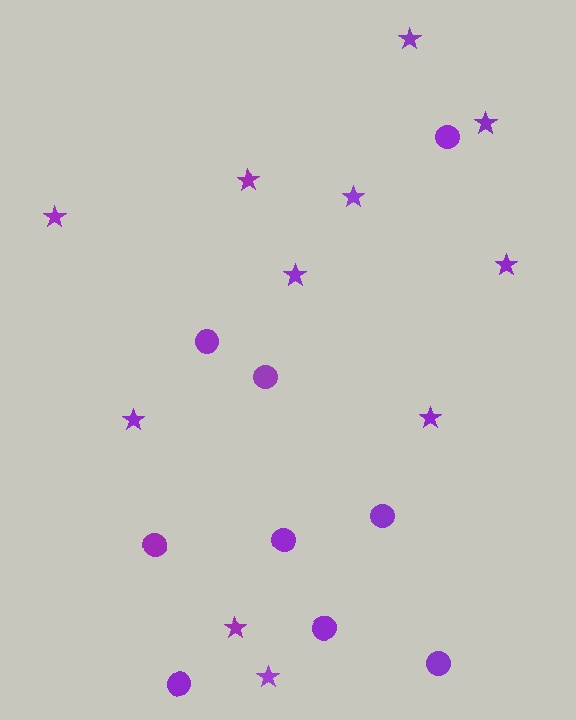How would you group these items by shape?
There are 2 groups: one group of circles (9) and one group of stars (11).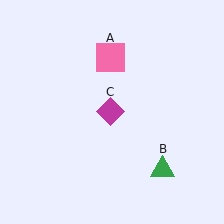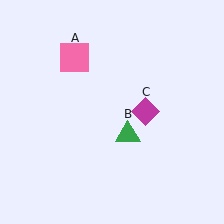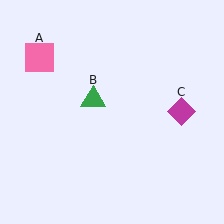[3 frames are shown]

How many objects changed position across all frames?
3 objects changed position: pink square (object A), green triangle (object B), magenta diamond (object C).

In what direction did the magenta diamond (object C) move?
The magenta diamond (object C) moved right.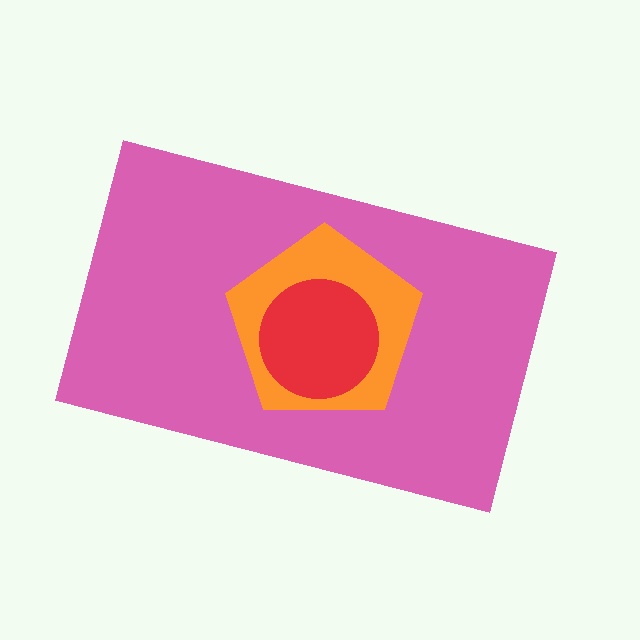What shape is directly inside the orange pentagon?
The red circle.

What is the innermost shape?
The red circle.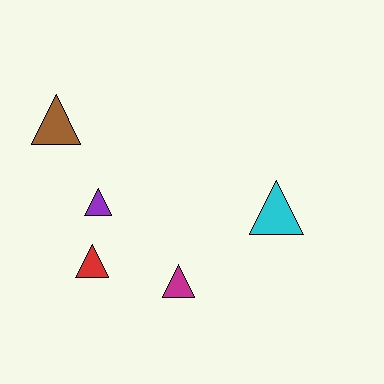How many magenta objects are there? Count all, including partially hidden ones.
There is 1 magenta object.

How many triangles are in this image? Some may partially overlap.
There are 5 triangles.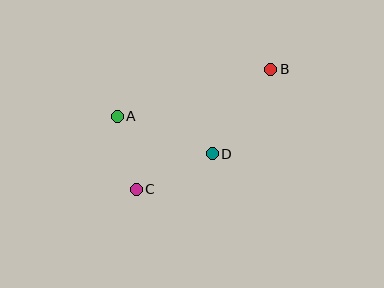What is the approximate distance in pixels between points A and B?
The distance between A and B is approximately 161 pixels.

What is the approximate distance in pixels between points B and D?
The distance between B and D is approximately 103 pixels.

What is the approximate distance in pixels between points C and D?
The distance between C and D is approximately 84 pixels.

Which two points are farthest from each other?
Points B and C are farthest from each other.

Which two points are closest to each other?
Points A and C are closest to each other.